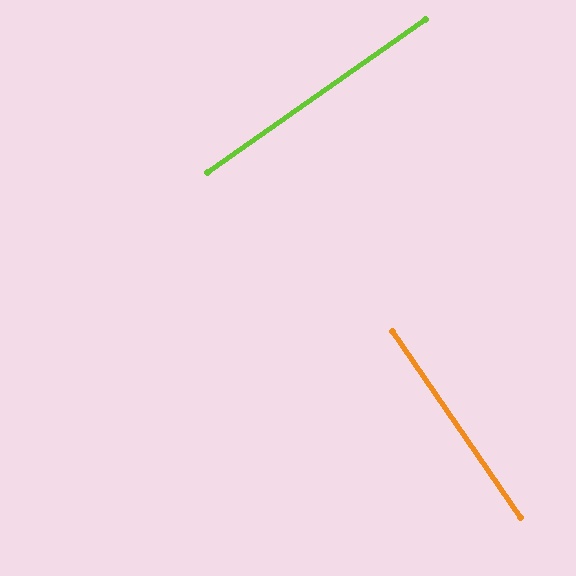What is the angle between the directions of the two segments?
Approximately 89 degrees.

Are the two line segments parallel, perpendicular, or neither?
Perpendicular — they meet at approximately 89°.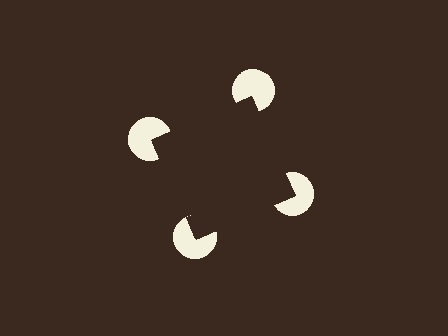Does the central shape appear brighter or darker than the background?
It typically appears slightly darker than the background, even though no actual brightness change is drawn.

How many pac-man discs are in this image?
There are 4 — one at each vertex of the illusory square.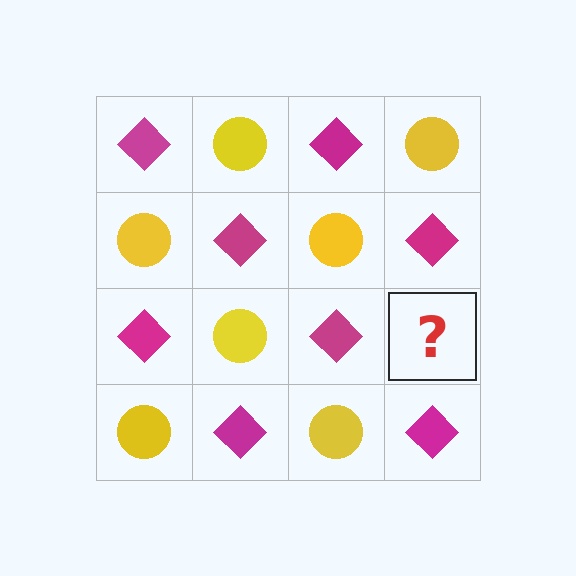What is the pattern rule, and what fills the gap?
The rule is that it alternates magenta diamond and yellow circle in a checkerboard pattern. The gap should be filled with a yellow circle.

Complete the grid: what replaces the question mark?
The question mark should be replaced with a yellow circle.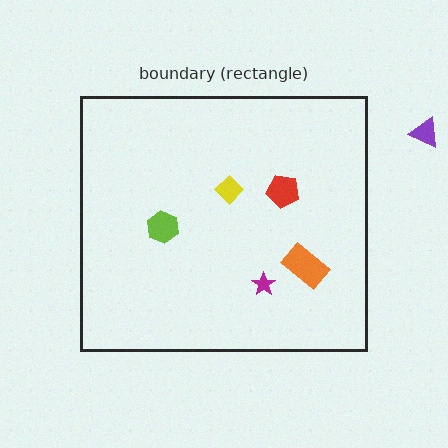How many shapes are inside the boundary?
5 inside, 1 outside.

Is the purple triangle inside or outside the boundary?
Outside.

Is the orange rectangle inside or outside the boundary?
Inside.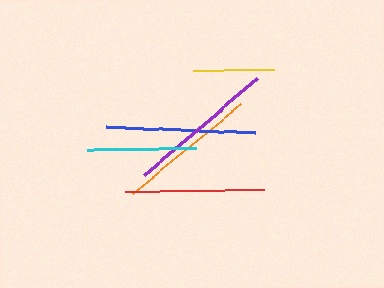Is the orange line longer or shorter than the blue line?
The blue line is longer than the orange line.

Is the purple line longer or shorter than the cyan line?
The purple line is longer than the cyan line.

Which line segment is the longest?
The blue line is the longest at approximately 150 pixels.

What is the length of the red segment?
The red segment is approximately 139 pixels long.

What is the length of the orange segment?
The orange segment is approximately 142 pixels long.